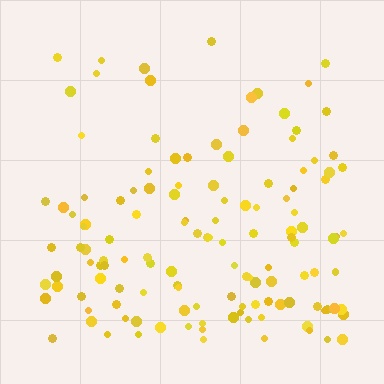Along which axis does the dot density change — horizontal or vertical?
Vertical.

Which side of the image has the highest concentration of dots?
The bottom.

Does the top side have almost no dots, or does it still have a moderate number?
Still a moderate number, just noticeably fewer than the bottom.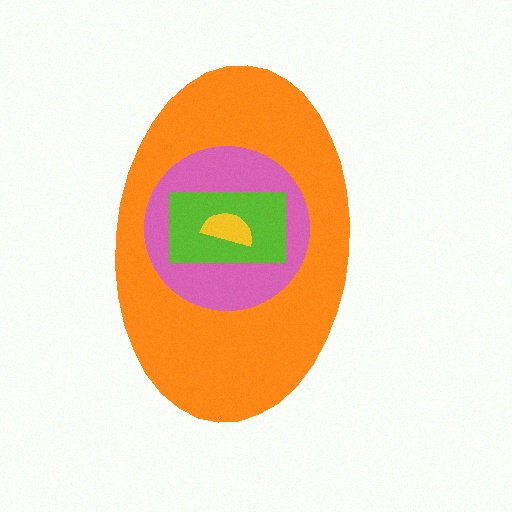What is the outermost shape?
The orange ellipse.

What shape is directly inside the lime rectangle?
The yellow semicircle.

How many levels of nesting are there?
4.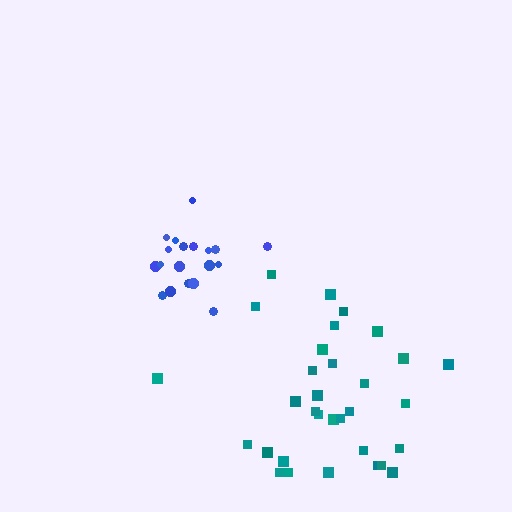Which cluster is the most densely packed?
Blue.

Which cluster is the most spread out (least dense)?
Teal.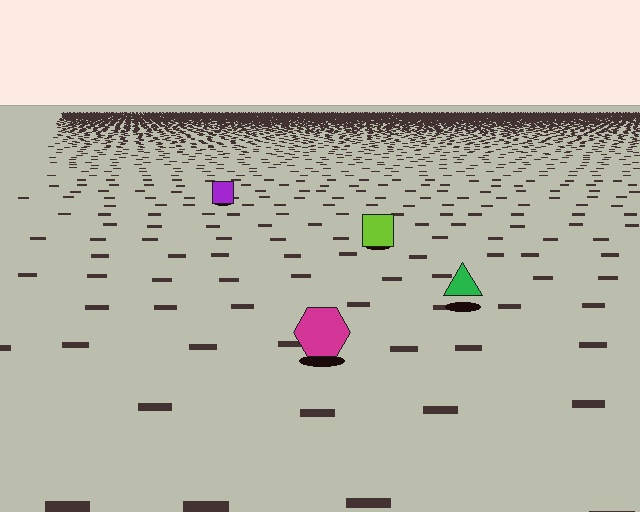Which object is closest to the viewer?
The magenta hexagon is closest. The texture marks near it are larger and more spread out.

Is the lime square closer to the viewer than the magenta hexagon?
No. The magenta hexagon is closer — you can tell from the texture gradient: the ground texture is coarser near it.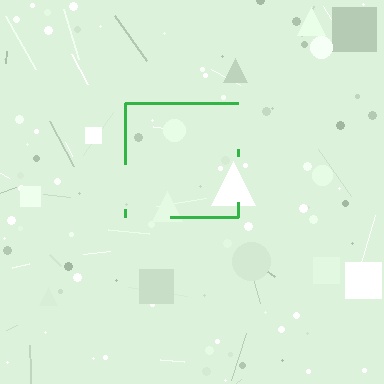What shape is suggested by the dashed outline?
The dashed outline suggests a square.